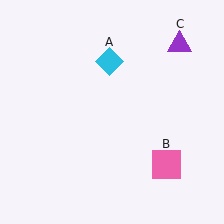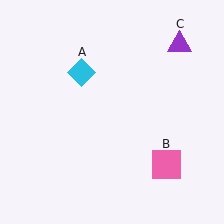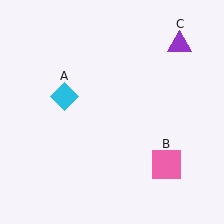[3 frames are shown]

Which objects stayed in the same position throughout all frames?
Pink square (object B) and purple triangle (object C) remained stationary.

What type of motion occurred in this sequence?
The cyan diamond (object A) rotated counterclockwise around the center of the scene.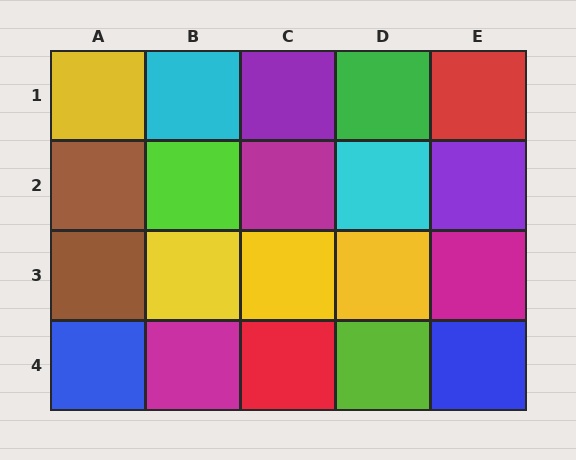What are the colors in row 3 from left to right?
Brown, yellow, yellow, yellow, magenta.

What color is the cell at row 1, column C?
Purple.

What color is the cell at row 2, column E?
Purple.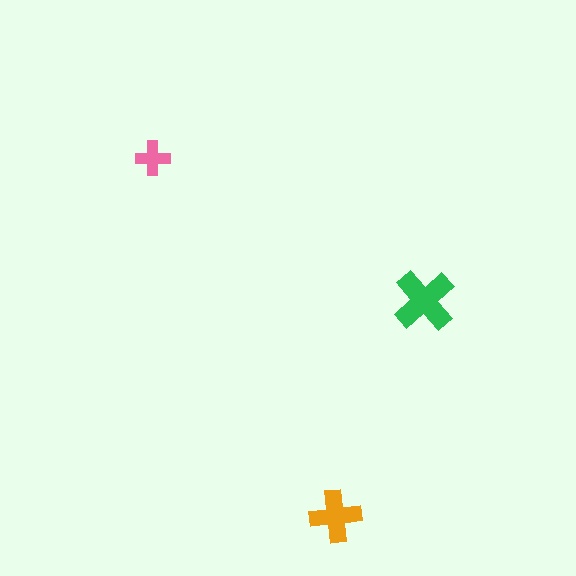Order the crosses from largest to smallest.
the green one, the orange one, the pink one.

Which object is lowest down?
The orange cross is bottommost.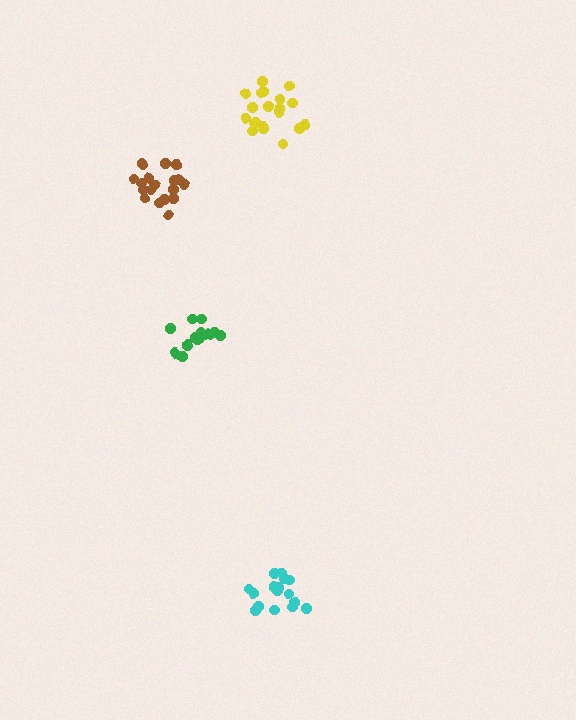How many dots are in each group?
Group 1: 15 dots, Group 2: 19 dots, Group 3: 19 dots, Group 4: 17 dots (70 total).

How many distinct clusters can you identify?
There are 4 distinct clusters.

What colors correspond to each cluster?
The clusters are colored: green, brown, yellow, cyan.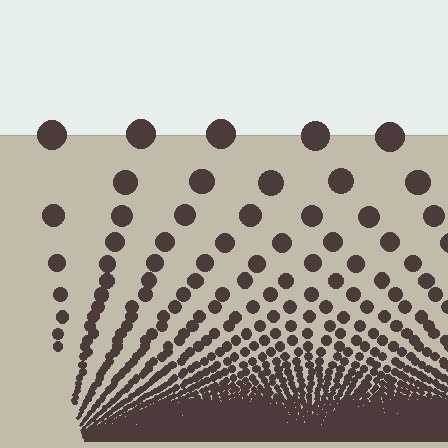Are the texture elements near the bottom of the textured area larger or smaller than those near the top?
Smaller. The gradient is inverted — elements near the bottom are smaller and denser.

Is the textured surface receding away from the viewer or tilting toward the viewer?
The surface appears to tilt toward the viewer. Texture elements get larger and sparser toward the top.